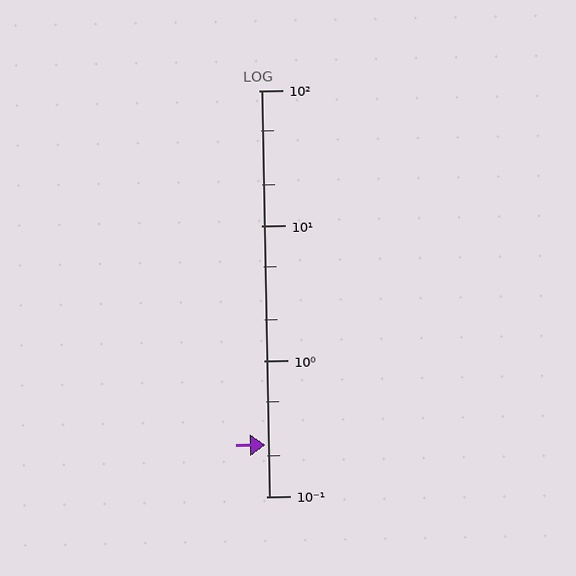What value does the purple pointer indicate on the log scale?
The pointer indicates approximately 0.24.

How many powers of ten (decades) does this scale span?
The scale spans 3 decades, from 0.1 to 100.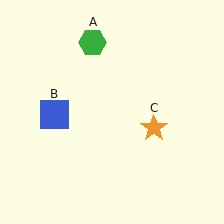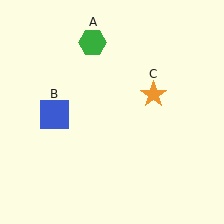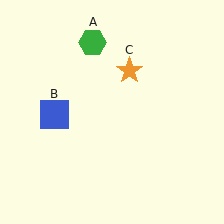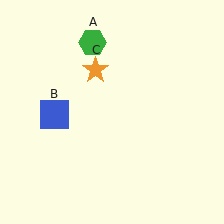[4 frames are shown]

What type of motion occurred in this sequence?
The orange star (object C) rotated counterclockwise around the center of the scene.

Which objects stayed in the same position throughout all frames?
Green hexagon (object A) and blue square (object B) remained stationary.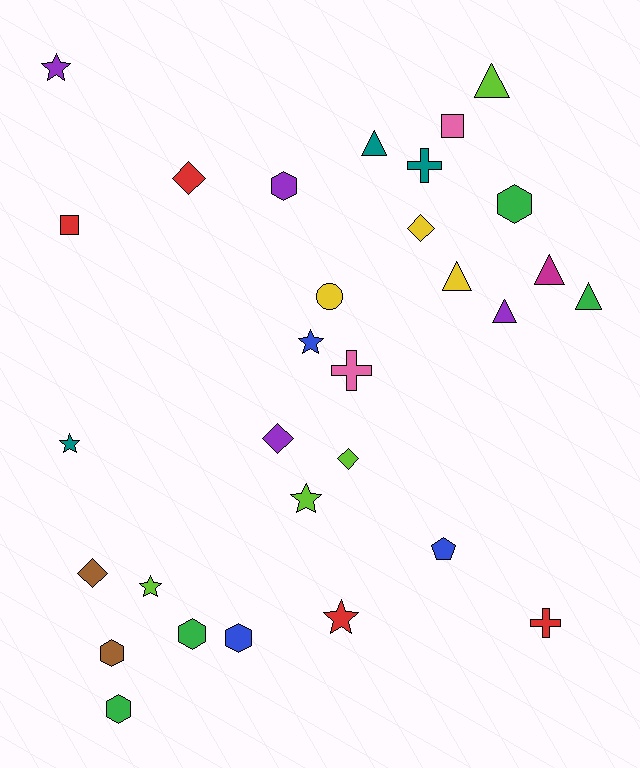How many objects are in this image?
There are 30 objects.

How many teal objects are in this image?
There are 3 teal objects.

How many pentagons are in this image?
There is 1 pentagon.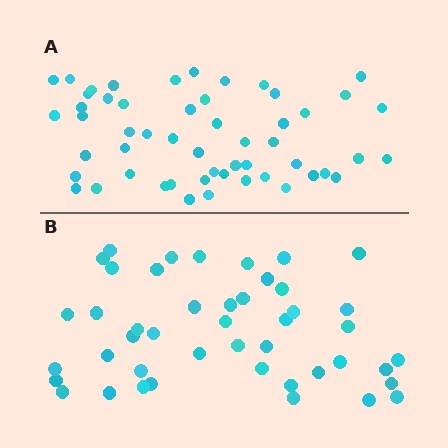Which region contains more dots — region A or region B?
Region A (the top region) has more dots.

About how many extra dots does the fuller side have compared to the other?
Region A has roughly 8 or so more dots than region B.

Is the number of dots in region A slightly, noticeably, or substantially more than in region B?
Region A has only slightly more — the two regions are fairly close. The ratio is roughly 1.2 to 1.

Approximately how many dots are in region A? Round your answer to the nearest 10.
About 50 dots. (The exact count is 53, which rounds to 50.)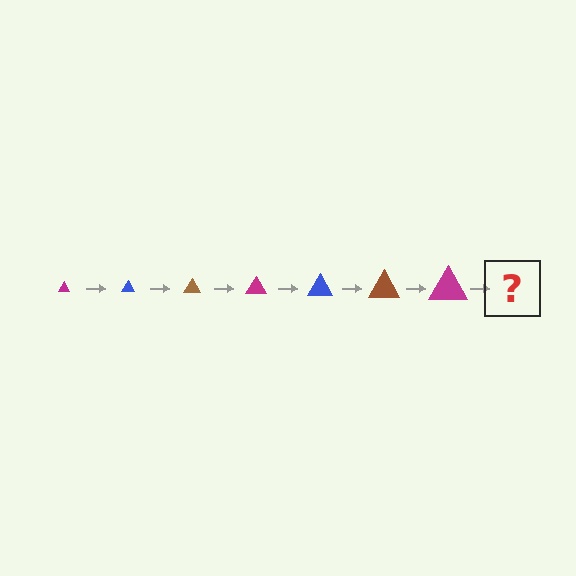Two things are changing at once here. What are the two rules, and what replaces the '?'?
The two rules are that the triangle grows larger each step and the color cycles through magenta, blue, and brown. The '?' should be a blue triangle, larger than the previous one.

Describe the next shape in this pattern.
It should be a blue triangle, larger than the previous one.